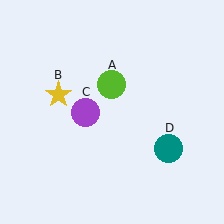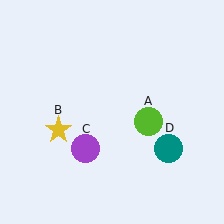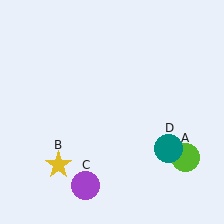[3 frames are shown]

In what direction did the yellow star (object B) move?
The yellow star (object B) moved down.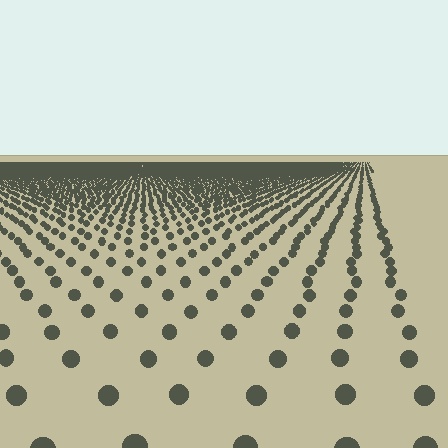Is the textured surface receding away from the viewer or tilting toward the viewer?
The surface is receding away from the viewer. Texture elements get smaller and denser toward the top.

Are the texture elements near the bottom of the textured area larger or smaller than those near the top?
Larger. Near the bottom, elements are closer to the viewer and appear at a bigger on-screen size.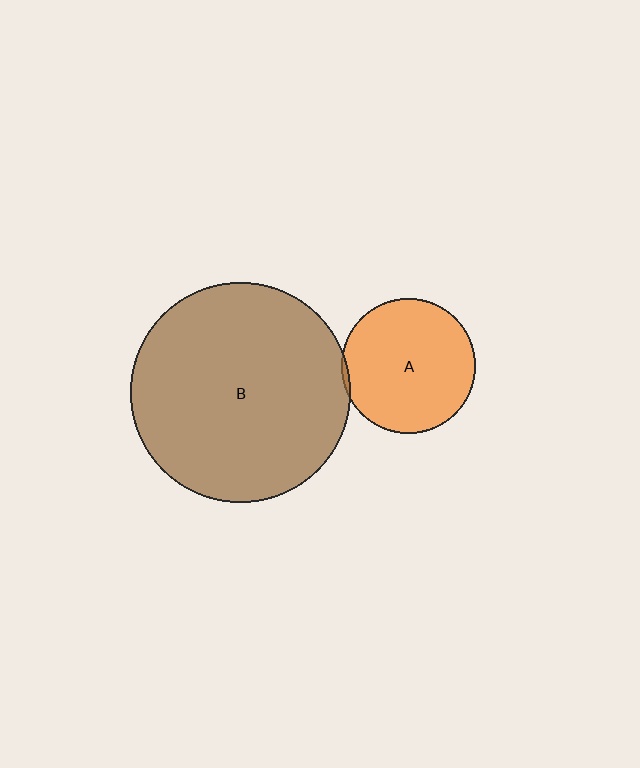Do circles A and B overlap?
Yes.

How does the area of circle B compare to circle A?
Approximately 2.7 times.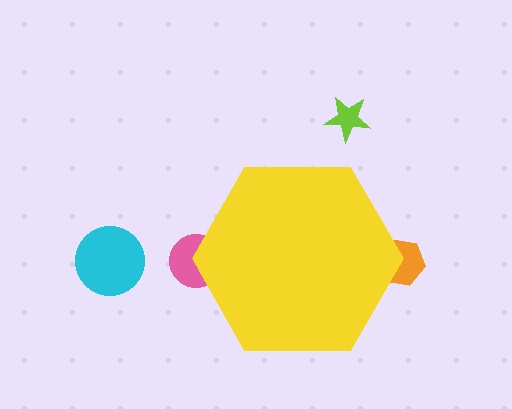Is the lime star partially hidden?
No, the lime star is fully visible.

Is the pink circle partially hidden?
Yes, the pink circle is partially hidden behind the yellow hexagon.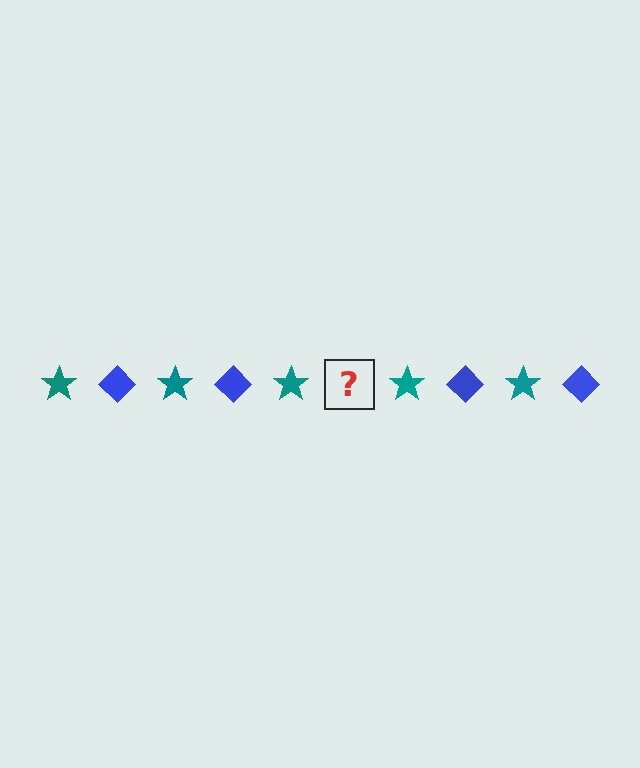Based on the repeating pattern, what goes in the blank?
The blank should be a blue diamond.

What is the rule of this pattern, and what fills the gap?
The rule is that the pattern alternates between teal star and blue diamond. The gap should be filled with a blue diamond.